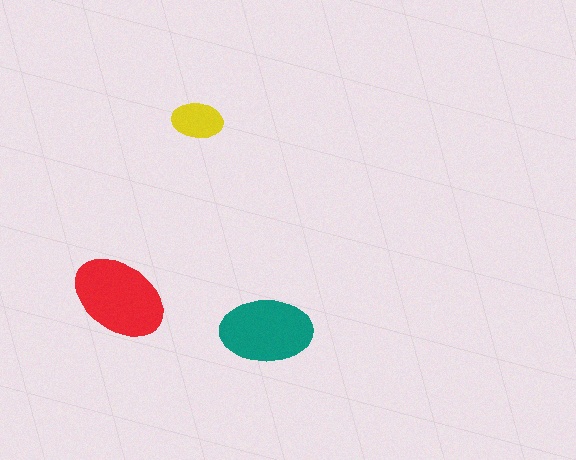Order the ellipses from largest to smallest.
the red one, the teal one, the yellow one.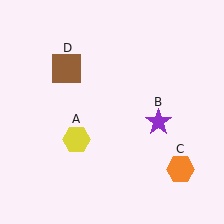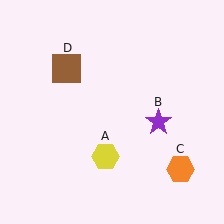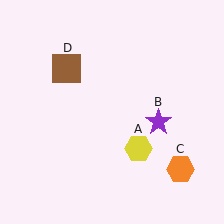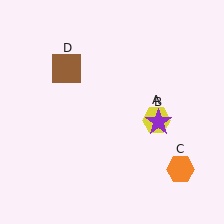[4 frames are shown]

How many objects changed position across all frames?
1 object changed position: yellow hexagon (object A).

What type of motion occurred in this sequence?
The yellow hexagon (object A) rotated counterclockwise around the center of the scene.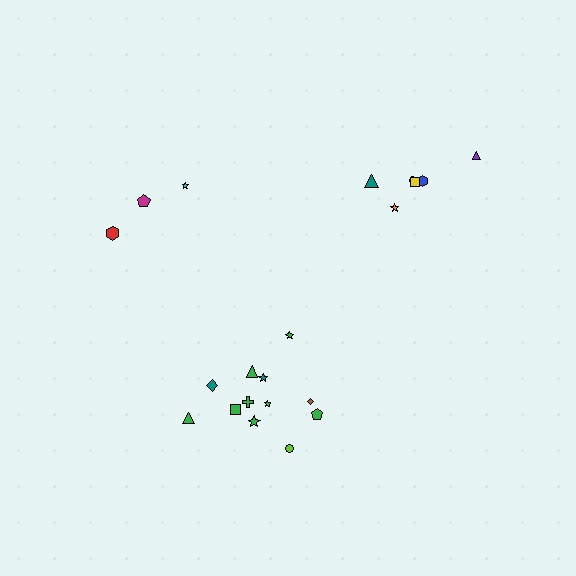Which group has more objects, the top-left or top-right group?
The top-right group.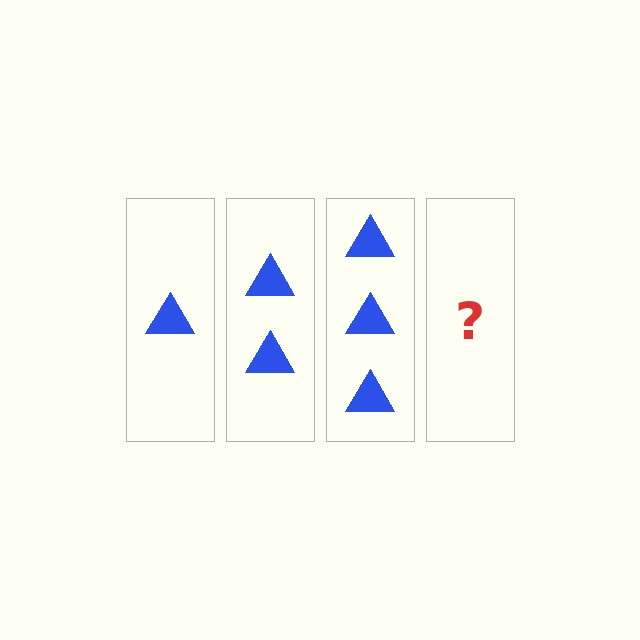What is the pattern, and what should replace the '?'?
The pattern is that each step adds one more triangle. The '?' should be 4 triangles.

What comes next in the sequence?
The next element should be 4 triangles.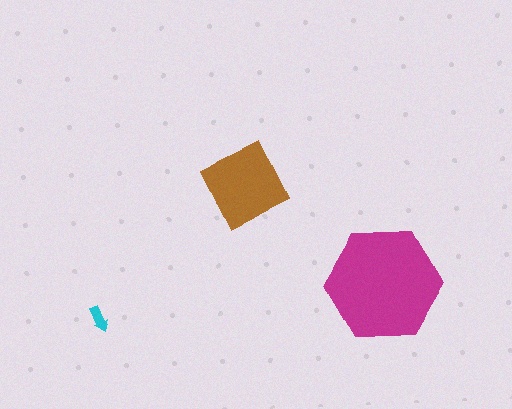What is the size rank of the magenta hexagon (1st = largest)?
1st.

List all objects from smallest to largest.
The cyan arrow, the brown diamond, the magenta hexagon.